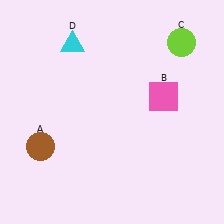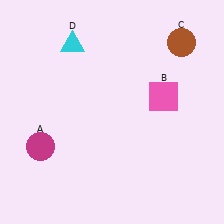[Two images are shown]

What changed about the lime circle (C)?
In Image 1, C is lime. In Image 2, it changed to brown.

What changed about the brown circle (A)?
In Image 1, A is brown. In Image 2, it changed to magenta.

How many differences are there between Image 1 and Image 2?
There are 2 differences between the two images.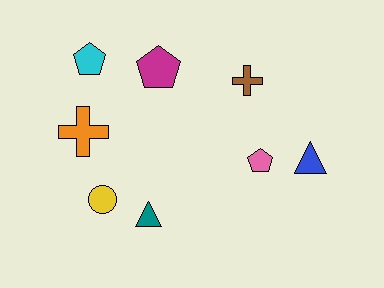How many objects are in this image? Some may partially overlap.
There are 8 objects.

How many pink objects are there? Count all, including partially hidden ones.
There is 1 pink object.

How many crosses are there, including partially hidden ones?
There are 2 crosses.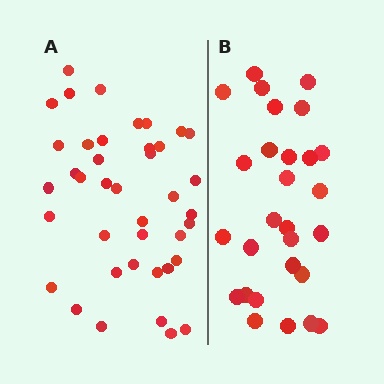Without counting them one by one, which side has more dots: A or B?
Region A (the left region) has more dots.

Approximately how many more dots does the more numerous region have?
Region A has roughly 12 or so more dots than region B.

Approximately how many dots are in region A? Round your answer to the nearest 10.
About 40 dots.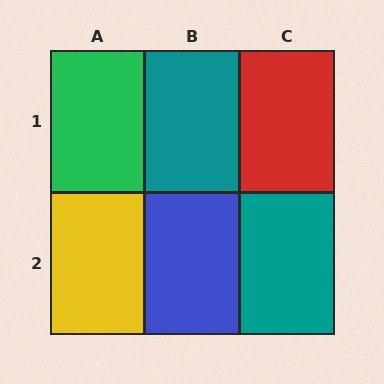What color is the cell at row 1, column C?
Red.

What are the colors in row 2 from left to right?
Yellow, blue, teal.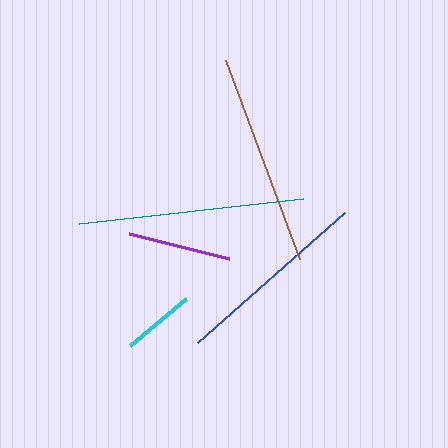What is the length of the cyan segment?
The cyan segment is approximately 73 pixels long.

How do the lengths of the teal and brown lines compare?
The teal and brown lines are approximately the same length.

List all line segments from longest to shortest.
From longest to shortest: teal, brown, blue, purple, cyan.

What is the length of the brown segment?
The brown segment is approximately 213 pixels long.